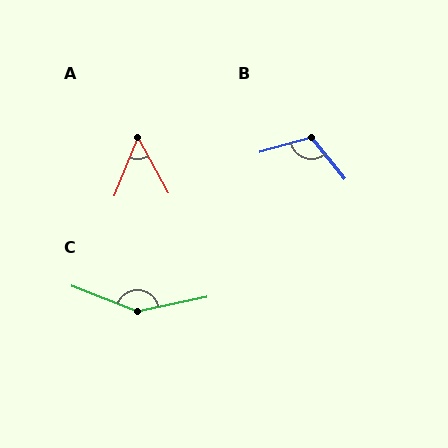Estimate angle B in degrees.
Approximately 113 degrees.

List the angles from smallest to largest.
A (50°), B (113°), C (147°).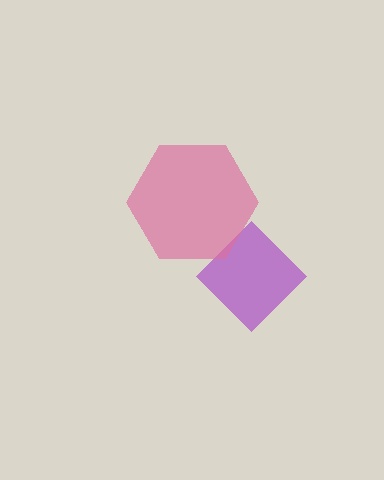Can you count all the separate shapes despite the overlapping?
Yes, there are 2 separate shapes.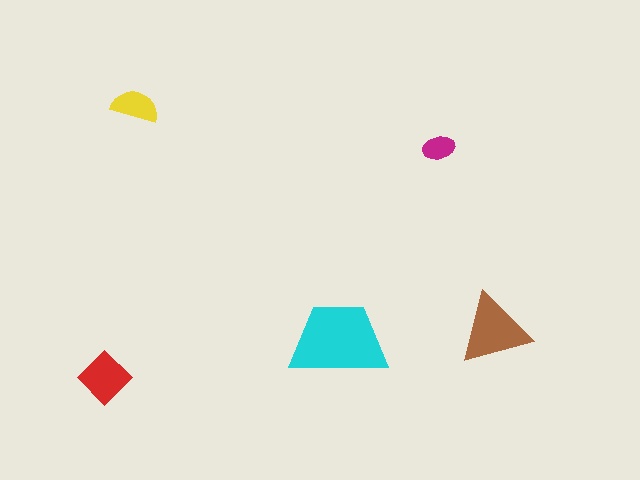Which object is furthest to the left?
The red diamond is leftmost.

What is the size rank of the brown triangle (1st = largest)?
2nd.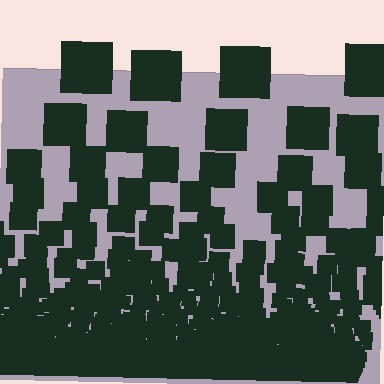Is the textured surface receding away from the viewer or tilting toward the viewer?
The surface appears to tilt toward the viewer. Texture elements get larger and sparser toward the top.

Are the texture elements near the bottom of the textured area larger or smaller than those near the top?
Smaller. The gradient is inverted — elements near the bottom are smaller and denser.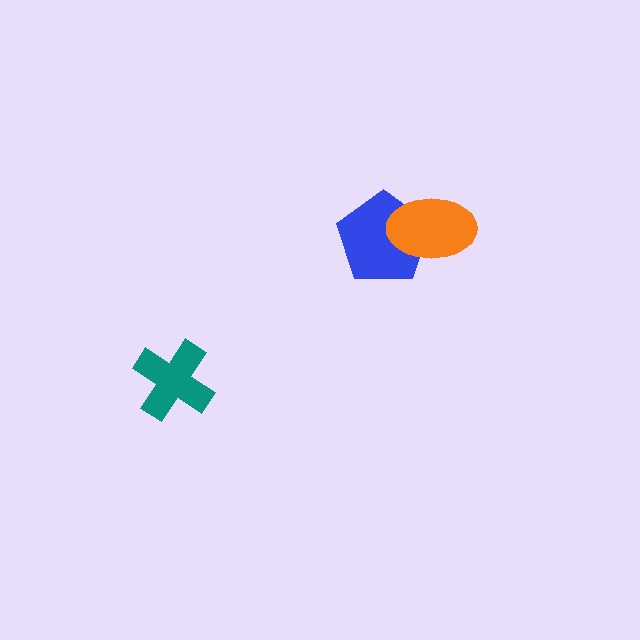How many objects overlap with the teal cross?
0 objects overlap with the teal cross.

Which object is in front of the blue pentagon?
The orange ellipse is in front of the blue pentagon.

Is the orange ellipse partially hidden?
No, no other shape covers it.